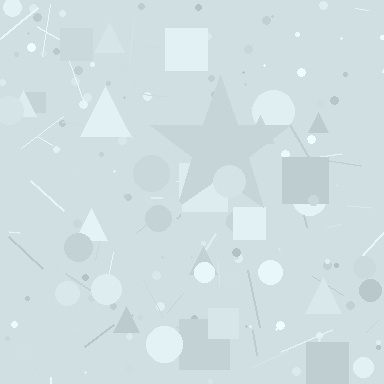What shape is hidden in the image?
A star is hidden in the image.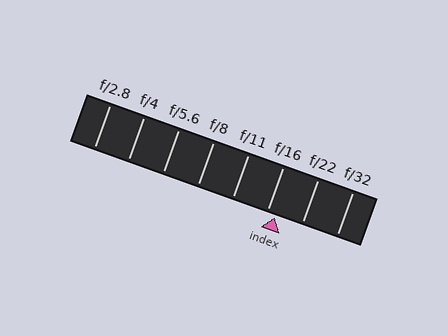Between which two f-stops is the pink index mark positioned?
The index mark is between f/16 and f/22.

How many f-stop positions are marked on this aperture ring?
There are 8 f-stop positions marked.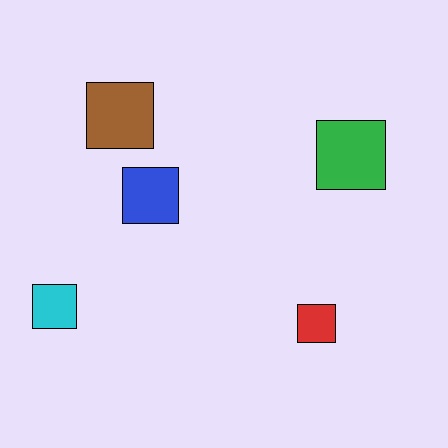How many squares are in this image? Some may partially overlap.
There are 5 squares.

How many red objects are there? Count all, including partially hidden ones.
There is 1 red object.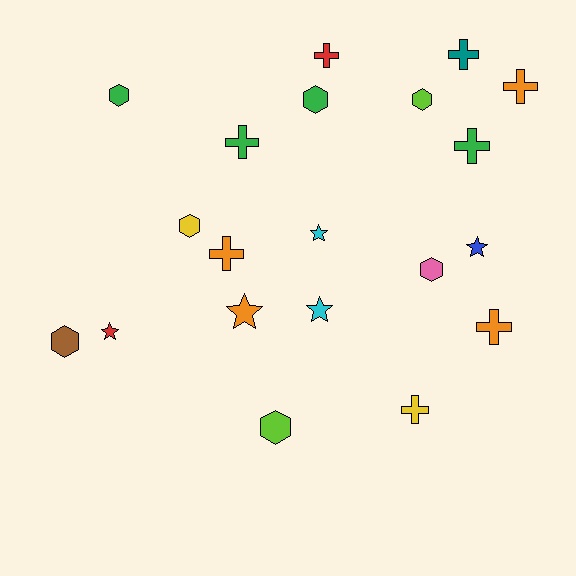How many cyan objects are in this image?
There are 2 cyan objects.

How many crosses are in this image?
There are 8 crosses.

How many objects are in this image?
There are 20 objects.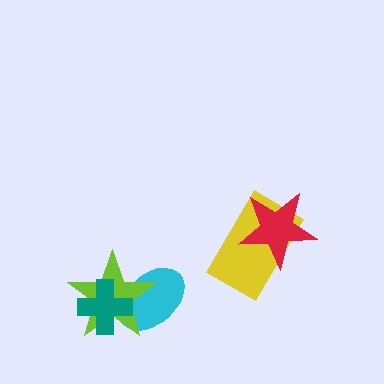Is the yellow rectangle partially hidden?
Yes, it is partially covered by another shape.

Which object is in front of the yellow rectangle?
The red star is in front of the yellow rectangle.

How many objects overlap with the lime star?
2 objects overlap with the lime star.